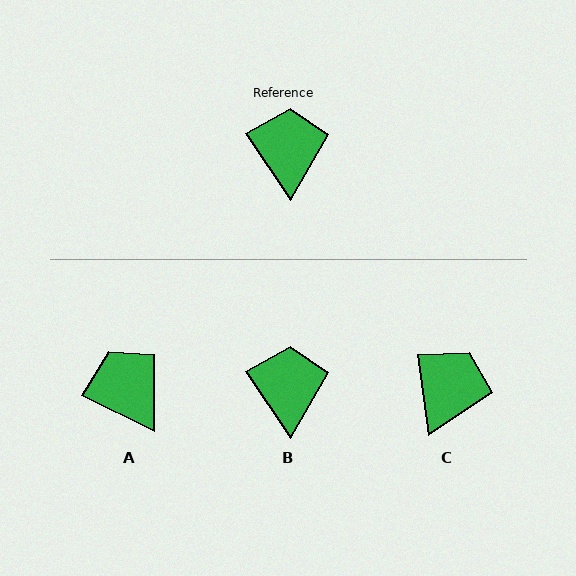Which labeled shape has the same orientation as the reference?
B.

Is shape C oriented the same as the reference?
No, it is off by about 27 degrees.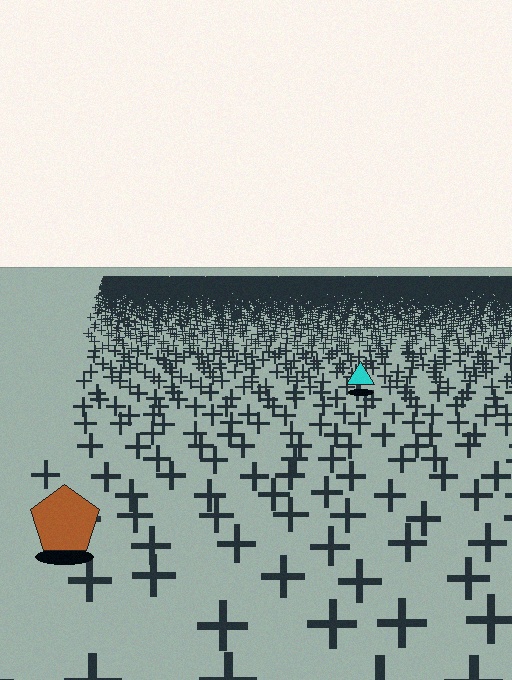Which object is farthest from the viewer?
The cyan triangle is farthest from the viewer. It appears smaller and the ground texture around it is denser.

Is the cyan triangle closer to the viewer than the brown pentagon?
No. The brown pentagon is closer — you can tell from the texture gradient: the ground texture is coarser near it.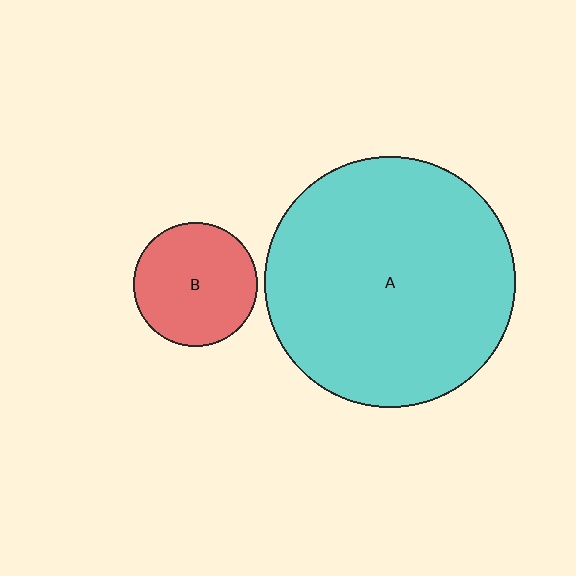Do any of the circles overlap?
No, none of the circles overlap.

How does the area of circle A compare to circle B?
Approximately 4.1 times.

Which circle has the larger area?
Circle A (cyan).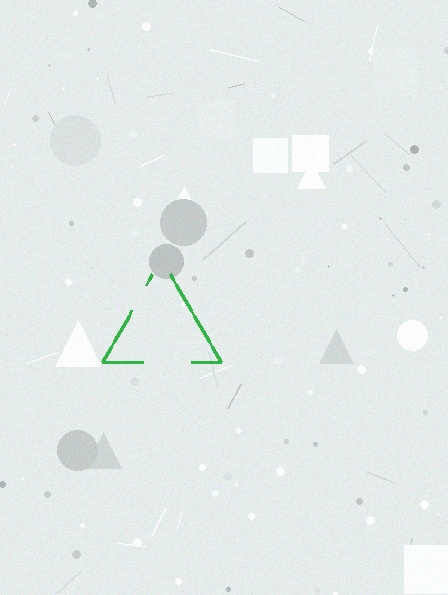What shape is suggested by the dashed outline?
The dashed outline suggests a triangle.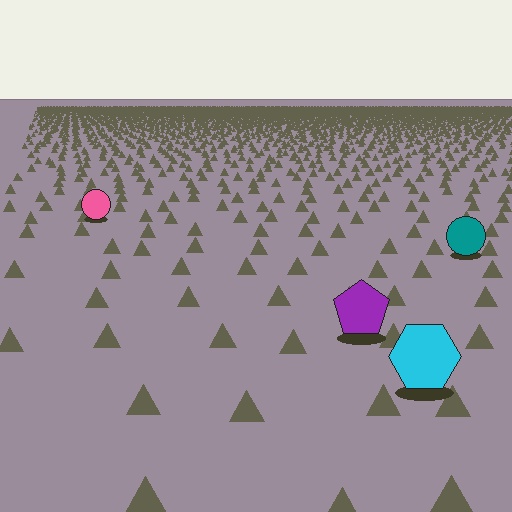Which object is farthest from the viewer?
The pink circle is farthest from the viewer. It appears smaller and the ground texture around it is denser.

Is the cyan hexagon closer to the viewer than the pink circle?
Yes. The cyan hexagon is closer — you can tell from the texture gradient: the ground texture is coarser near it.